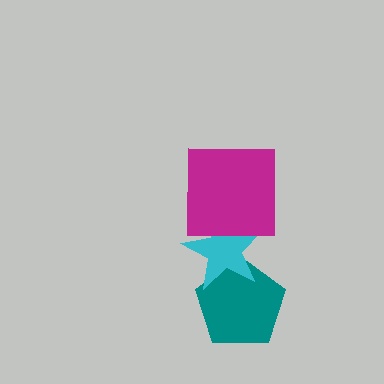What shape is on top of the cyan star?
The magenta square is on top of the cyan star.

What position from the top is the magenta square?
The magenta square is 1st from the top.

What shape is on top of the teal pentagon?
The cyan star is on top of the teal pentagon.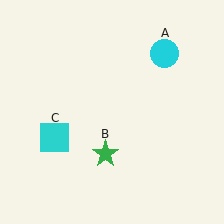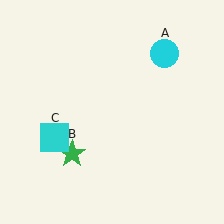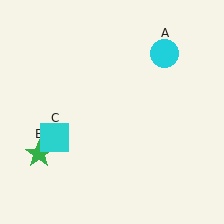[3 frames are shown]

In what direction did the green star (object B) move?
The green star (object B) moved left.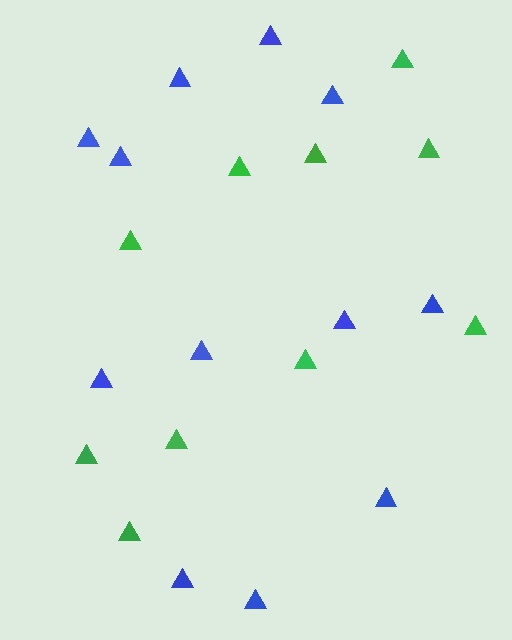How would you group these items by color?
There are 2 groups: one group of blue triangles (12) and one group of green triangles (10).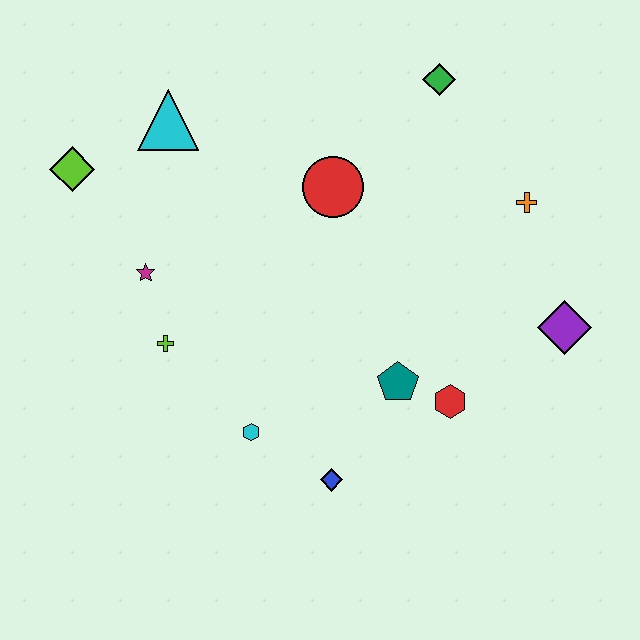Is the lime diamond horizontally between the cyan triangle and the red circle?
No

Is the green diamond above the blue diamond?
Yes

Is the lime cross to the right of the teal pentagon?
No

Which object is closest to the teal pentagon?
The red hexagon is closest to the teal pentagon.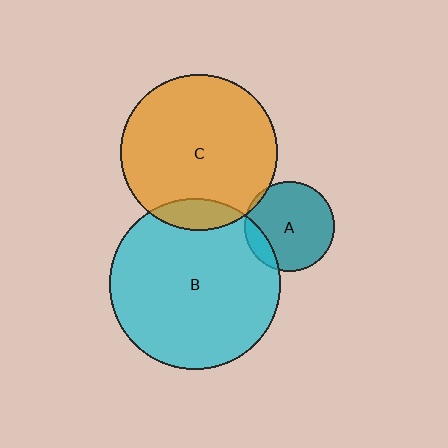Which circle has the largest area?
Circle B (cyan).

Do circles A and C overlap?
Yes.